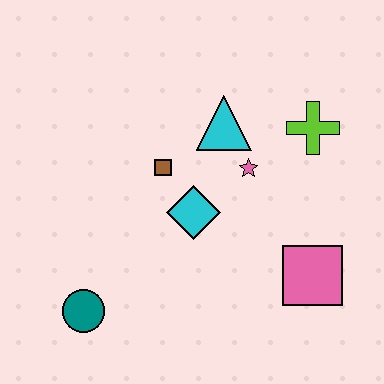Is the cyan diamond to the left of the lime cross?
Yes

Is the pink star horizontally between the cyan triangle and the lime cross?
Yes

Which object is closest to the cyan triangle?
The pink star is closest to the cyan triangle.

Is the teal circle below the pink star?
Yes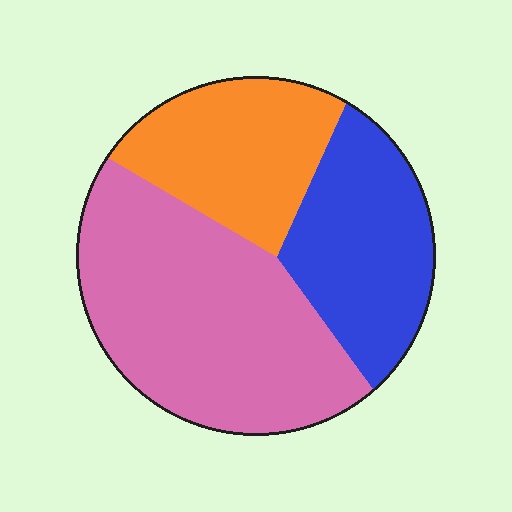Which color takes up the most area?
Pink, at roughly 50%.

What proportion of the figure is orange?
Orange takes up about one quarter (1/4) of the figure.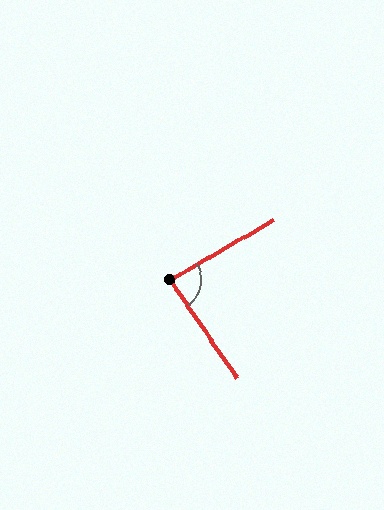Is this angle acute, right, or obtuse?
It is approximately a right angle.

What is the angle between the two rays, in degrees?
Approximately 86 degrees.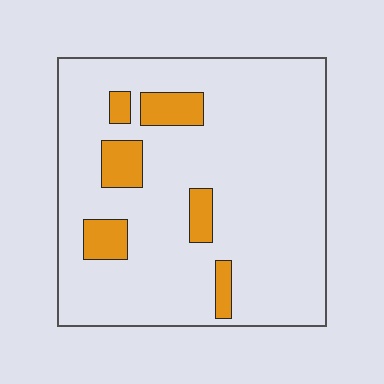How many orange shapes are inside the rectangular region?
6.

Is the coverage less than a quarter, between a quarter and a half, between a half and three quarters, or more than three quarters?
Less than a quarter.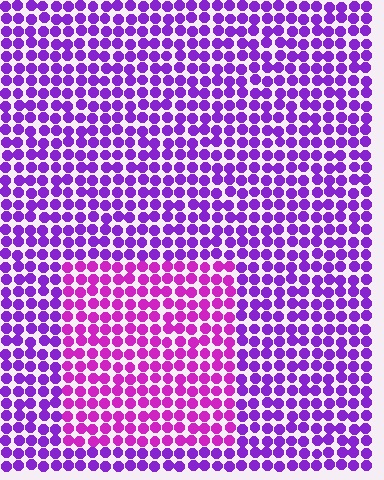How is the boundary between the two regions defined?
The boundary is defined purely by a slight shift in hue (about 29 degrees). Spacing, size, and orientation are identical on both sides.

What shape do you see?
I see a rectangle.